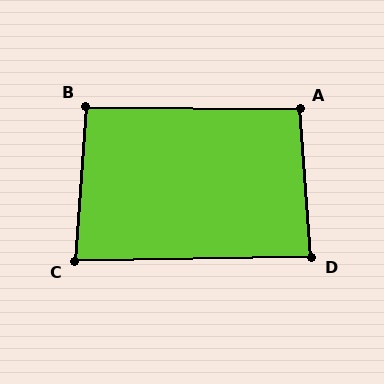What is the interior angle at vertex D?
Approximately 87 degrees (approximately right).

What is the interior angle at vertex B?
Approximately 93 degrees (approximately right).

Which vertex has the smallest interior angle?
C, at approximately 85 degrees.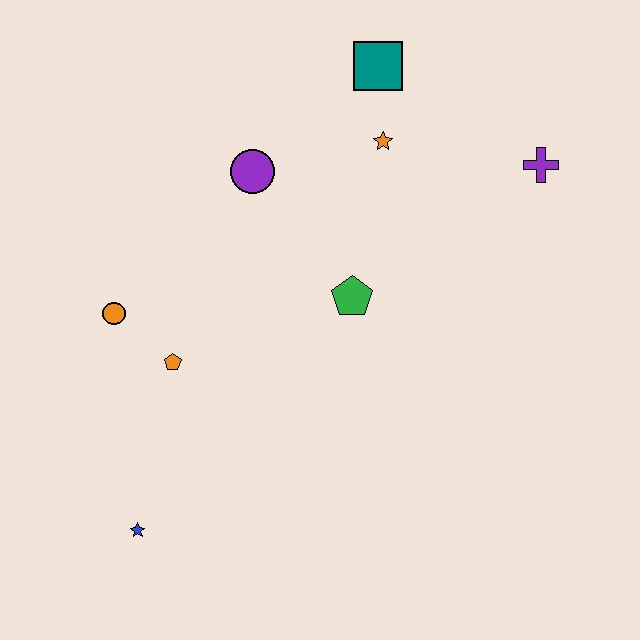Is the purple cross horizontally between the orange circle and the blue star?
No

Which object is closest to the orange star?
The teal square is closest to the orange star.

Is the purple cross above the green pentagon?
Yes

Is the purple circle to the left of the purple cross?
Yes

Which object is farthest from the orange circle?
The purple cross is farthest from the orange circle.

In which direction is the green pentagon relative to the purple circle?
The green pentagon is below the purple circle.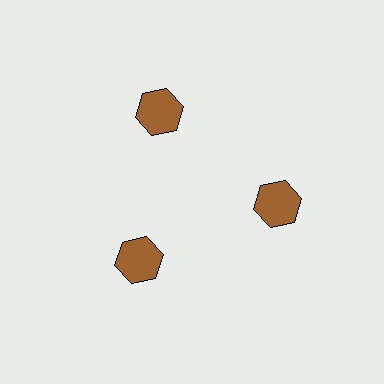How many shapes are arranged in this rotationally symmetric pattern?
There are 3 shapes, arranged in 3 groups of 1.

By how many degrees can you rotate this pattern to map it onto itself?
The pattern maps onto itself every 120 degrees of rotation.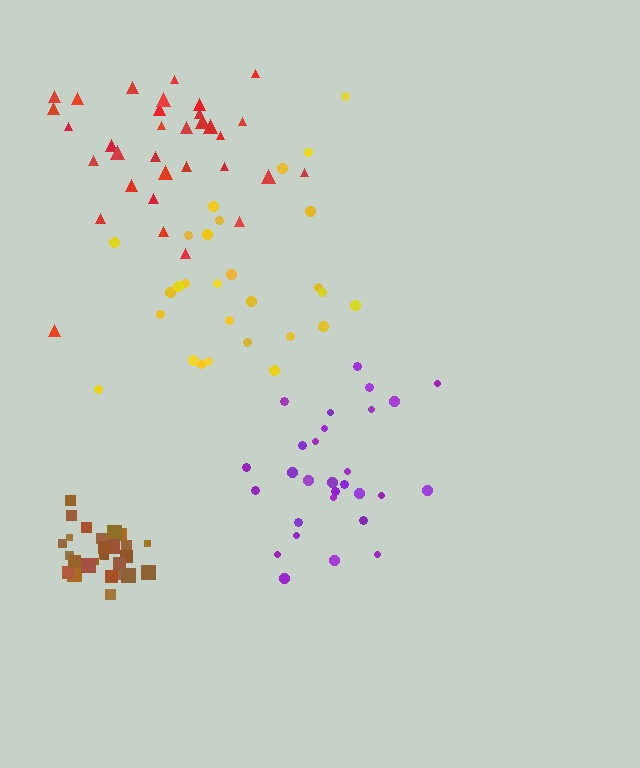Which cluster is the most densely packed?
Brown.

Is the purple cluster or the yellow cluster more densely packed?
Purple.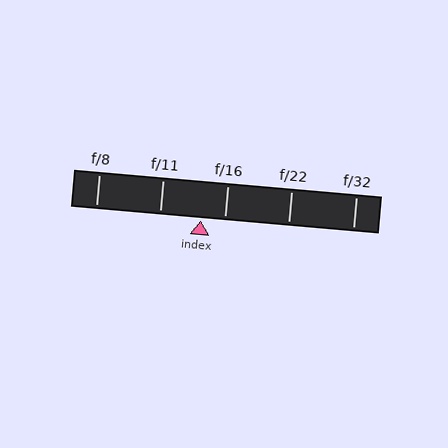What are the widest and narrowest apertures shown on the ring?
The widest aperture shown is f/8 and the narrowest is f/32.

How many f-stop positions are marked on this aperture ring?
There are 5 f-stop positions marked.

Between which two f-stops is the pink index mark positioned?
The index mark is between f/11 and f/16.